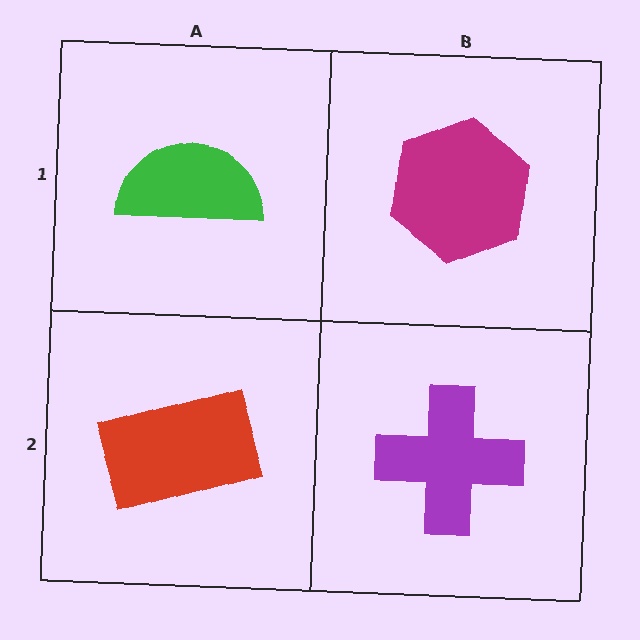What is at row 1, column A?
A green semicircle.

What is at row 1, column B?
A magenta hexagon.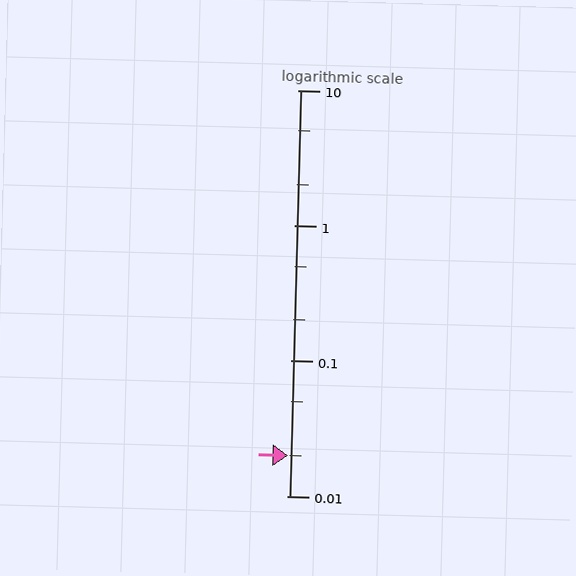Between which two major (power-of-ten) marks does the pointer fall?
The pointer is between 0.01 and 0.1.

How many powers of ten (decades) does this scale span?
The scale spans 3 decades, from 0.01 to 10.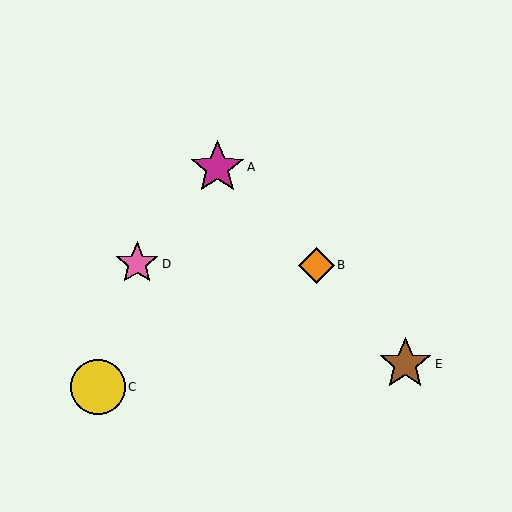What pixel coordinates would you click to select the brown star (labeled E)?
Click at (405, 364) to select the brown star E.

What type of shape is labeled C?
Shape C is a yellow circle.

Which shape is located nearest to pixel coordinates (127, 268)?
The pink star (labeled D) at (137, 264) is nearest to that location.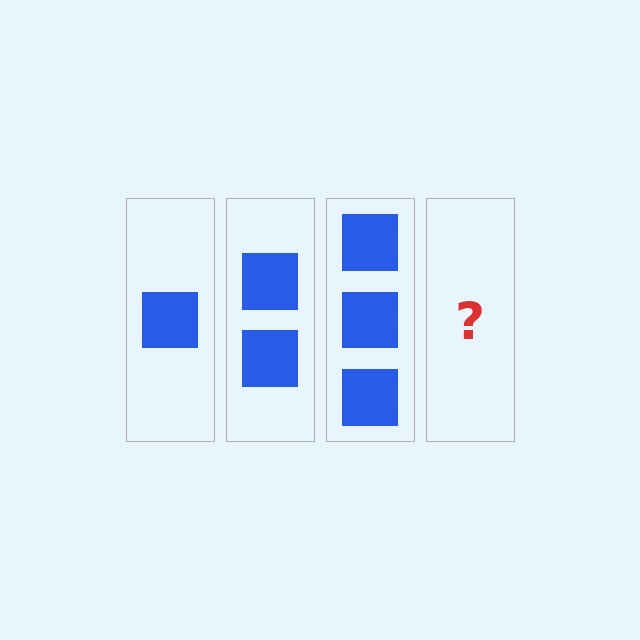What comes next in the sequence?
The next element should be 4 squares.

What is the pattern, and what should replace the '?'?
The pattern is that each step adds one more square. The '?' should be 4 squares.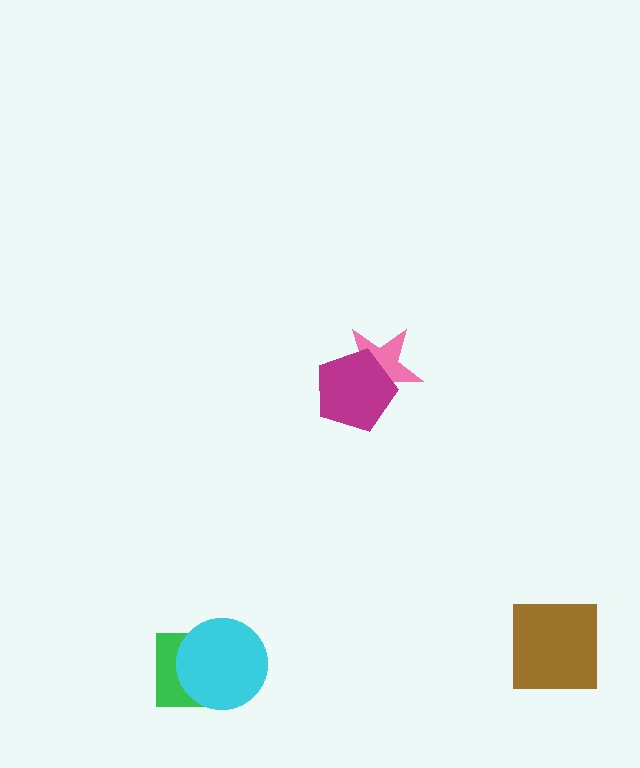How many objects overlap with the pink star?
1 object overlaps with the pink star.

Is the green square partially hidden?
Yes, it is partially covered by another shape.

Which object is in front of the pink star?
The magenta pentagon is in front of the pink star.